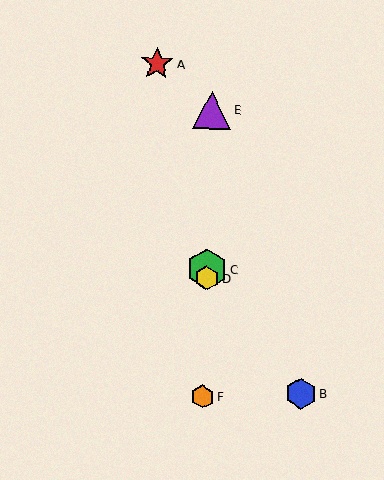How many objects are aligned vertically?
4 objects (C, D, E, F) are aligned vertically.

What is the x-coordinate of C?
Object C is at x≈207.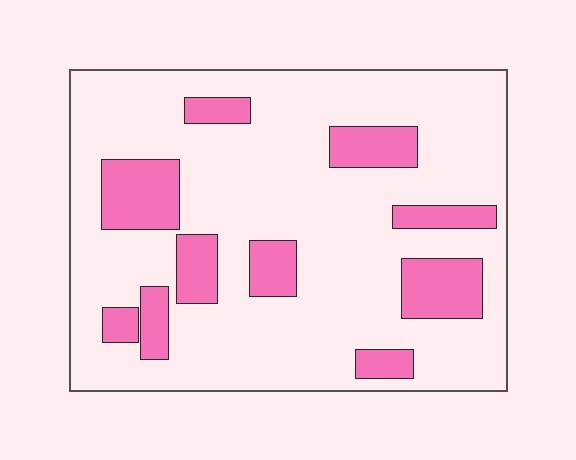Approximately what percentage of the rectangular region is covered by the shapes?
Approximately 20%.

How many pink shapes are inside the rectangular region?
10.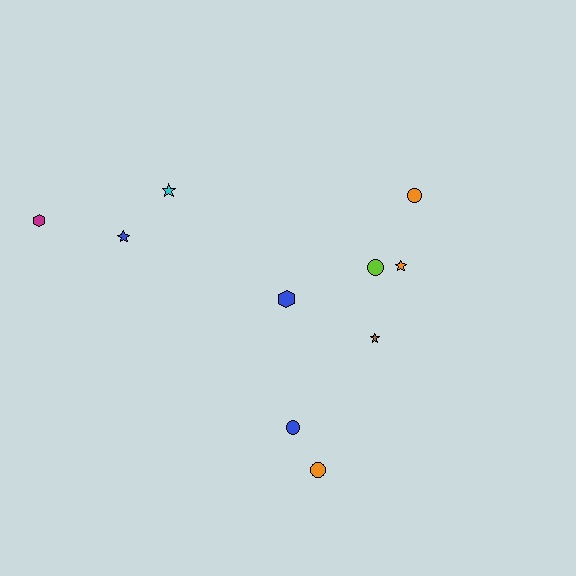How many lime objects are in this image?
There is 1 lime object.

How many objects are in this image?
There are 10 objects.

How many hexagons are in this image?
There are 2 hexagons.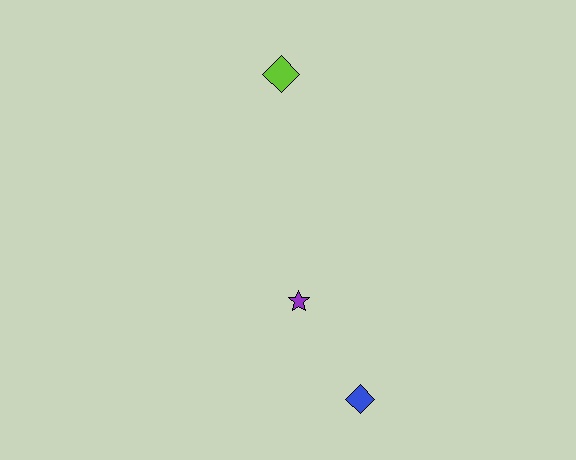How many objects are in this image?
There are 3 objects.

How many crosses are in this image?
There are no crosses.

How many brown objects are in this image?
There are no brown objects.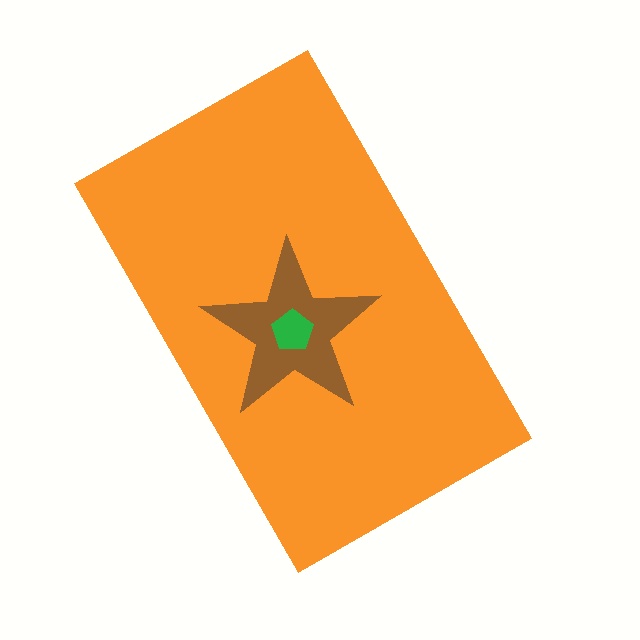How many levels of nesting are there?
3.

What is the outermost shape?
The orange rectangle.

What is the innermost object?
The green pentagon.